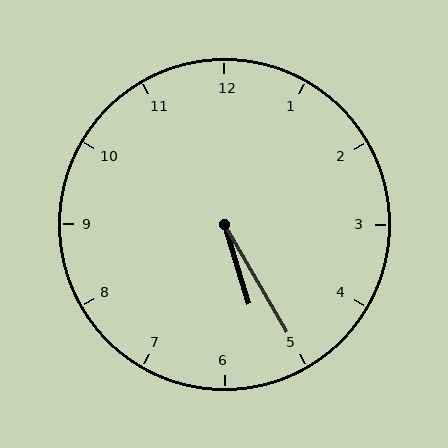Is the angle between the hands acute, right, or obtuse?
It is acute.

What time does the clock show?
5:25.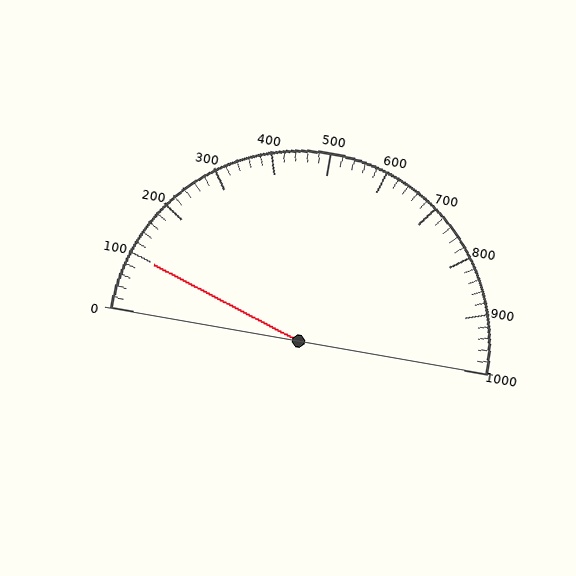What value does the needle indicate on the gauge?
The needle indicates approximately 100.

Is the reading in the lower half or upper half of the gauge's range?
The reading is in the lower half of the range (0 to 1000).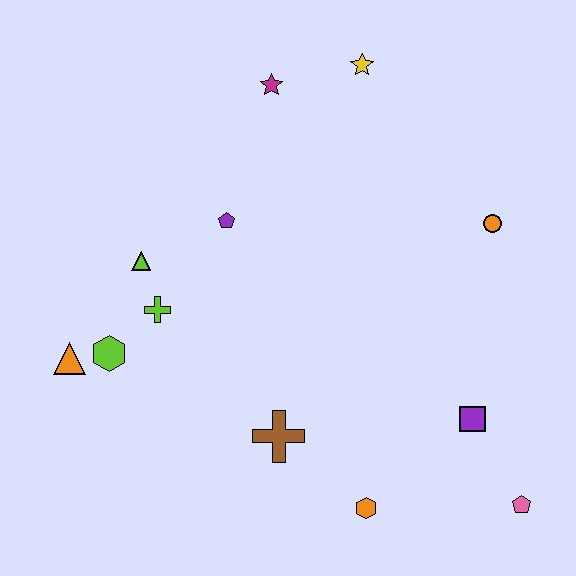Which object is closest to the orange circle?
The purple square is closest to the orange circle.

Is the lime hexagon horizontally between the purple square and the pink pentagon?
No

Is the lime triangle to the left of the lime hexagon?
No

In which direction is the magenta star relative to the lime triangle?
The magenta star is above the lime triangle.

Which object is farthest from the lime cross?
The pink pentagon is farthest from the lime cross.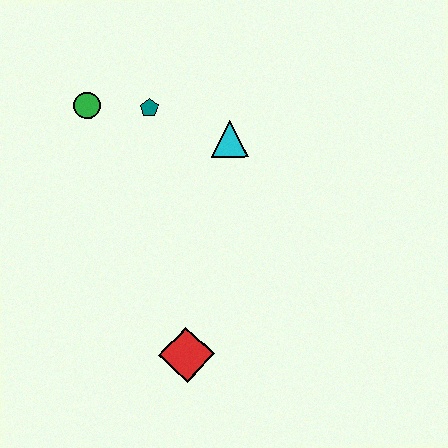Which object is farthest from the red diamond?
The green circle is farthest from the red diamond.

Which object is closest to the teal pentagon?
The green circle is closest to the teal pentagon.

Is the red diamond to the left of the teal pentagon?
No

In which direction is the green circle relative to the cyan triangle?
The green circle is to the left of the cyan triangle.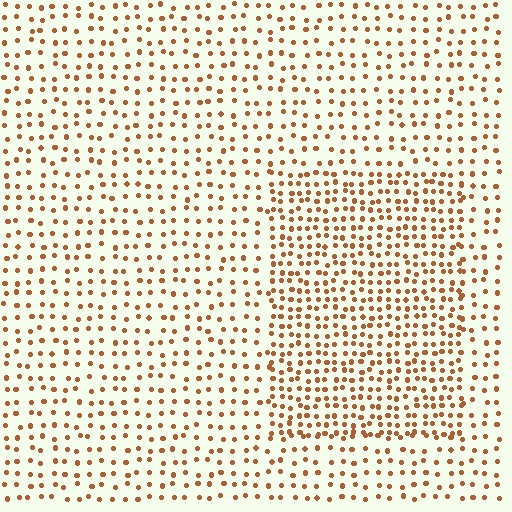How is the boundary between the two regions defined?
The boundary is defined by a change in element density (approximately 1.8x ratio). All elements are the same color, size, and shape.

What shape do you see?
I see a rectangle.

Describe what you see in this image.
The image contains small brown elements arranged at two different densities. A rectangle-shaped region is visible where the elements are more densely packed than the surrounding area.